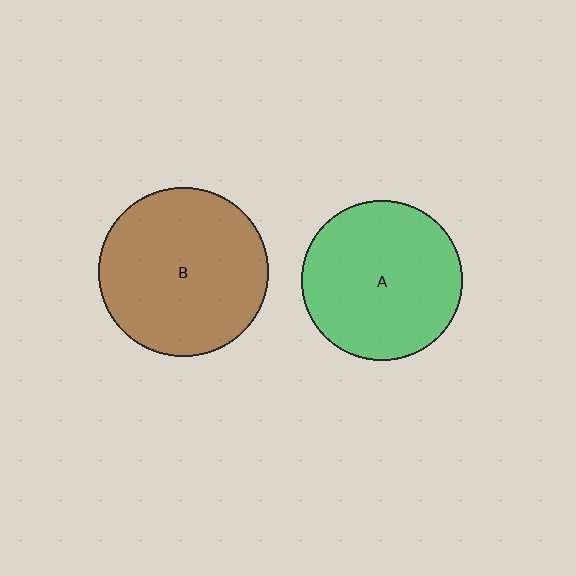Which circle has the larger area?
Circle B (brown).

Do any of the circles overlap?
No, none of the circles overlap.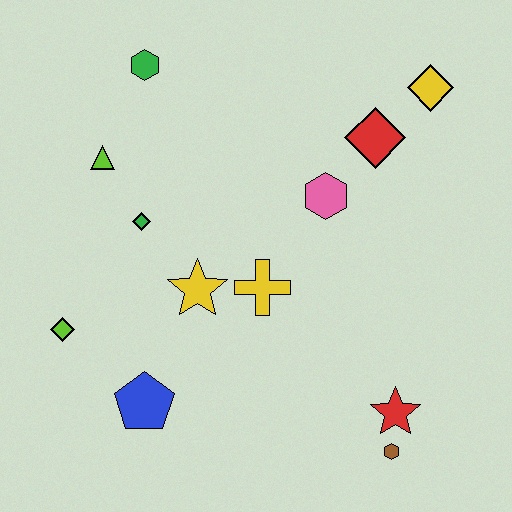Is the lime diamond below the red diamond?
Yes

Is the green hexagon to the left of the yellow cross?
Yes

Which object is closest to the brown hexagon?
The red star is closest to the brown hexagon.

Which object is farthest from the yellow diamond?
The lime diamond is farthest from the yellow diamond.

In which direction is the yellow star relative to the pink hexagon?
The yellow star is to the left of the pink hexagon.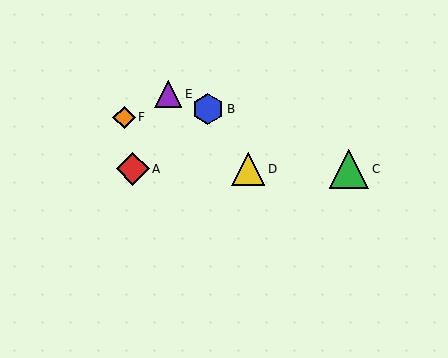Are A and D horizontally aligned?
Yes, both are at y≈169.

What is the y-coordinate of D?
Object D is at y≈169.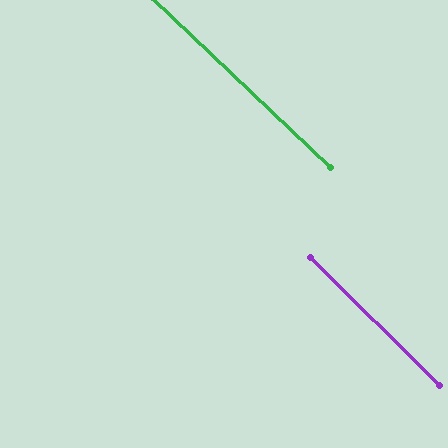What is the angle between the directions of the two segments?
Approximately 1 degree.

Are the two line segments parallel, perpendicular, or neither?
Parallel — their directions differ by only 0.7°.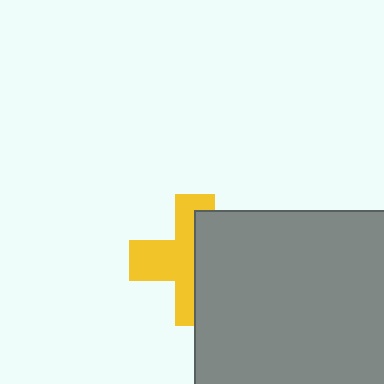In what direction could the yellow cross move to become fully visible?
The yellow cross could move left. That would shift it out from behind the gray rectangle entirely.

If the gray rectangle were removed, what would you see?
You would see the complete yellow cross.